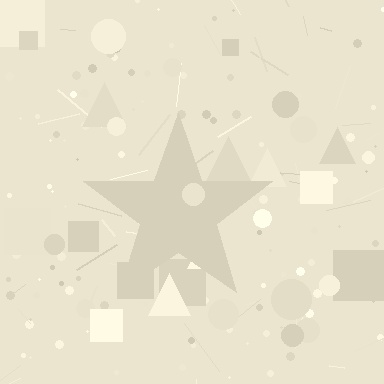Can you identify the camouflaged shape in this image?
The camouflaged shape is a star.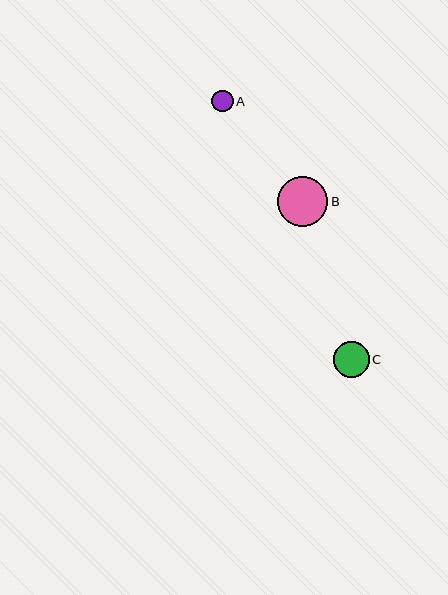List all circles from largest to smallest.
From largest to smallest: B, C, A.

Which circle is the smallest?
Circle A is the smallest with a size of approximately 22 pixels.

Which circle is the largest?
Circle B is the largest with a size of approximately 51 pixels.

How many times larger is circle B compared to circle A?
Circle B is approximately 2.3 times the size of circle A.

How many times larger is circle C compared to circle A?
Circle C is approximately 1.6 times the size of circle A.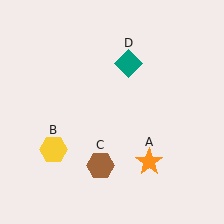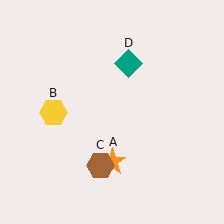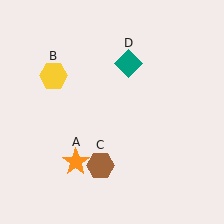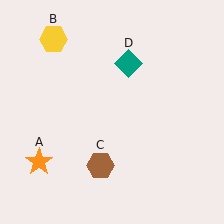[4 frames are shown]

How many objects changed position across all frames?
2 objects changed position: orange star (object A), yellow hexagon (object B).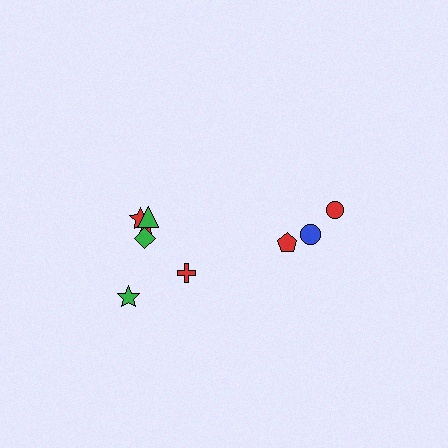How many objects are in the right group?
There are 3 objects.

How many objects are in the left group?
There are 6 objects.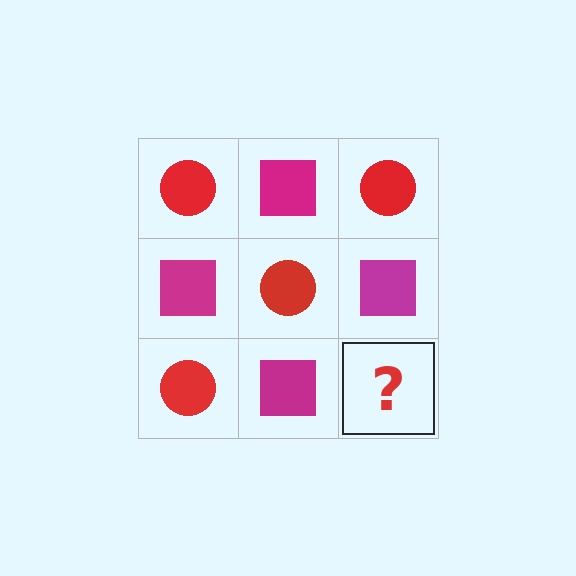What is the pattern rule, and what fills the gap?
The rule is that it alternates red circle and magenta square in a checkerboard pattern. The gap should be filled with a red circle.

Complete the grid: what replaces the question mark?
The question mark should be replaced with a red circle.